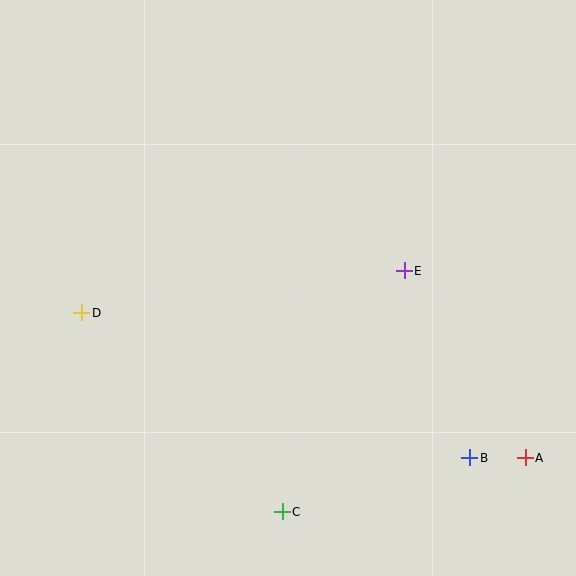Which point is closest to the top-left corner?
Point D is closest to the top-left corner.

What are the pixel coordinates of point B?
Point B is at (470, 458).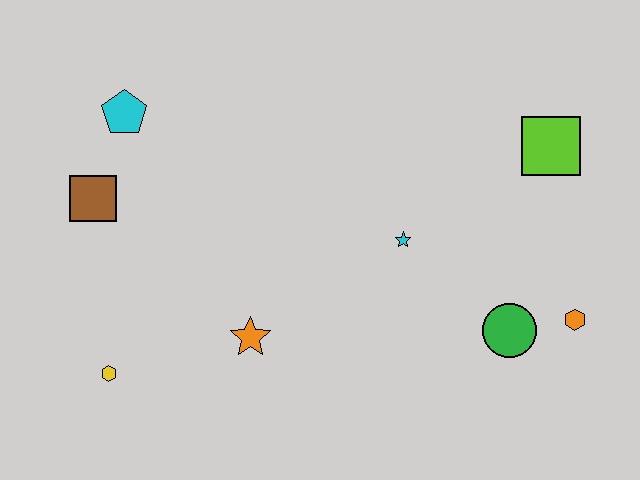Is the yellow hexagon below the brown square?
Yes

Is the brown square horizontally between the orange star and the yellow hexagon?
No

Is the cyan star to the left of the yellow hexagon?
No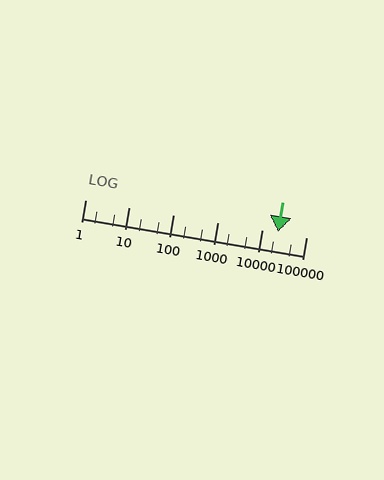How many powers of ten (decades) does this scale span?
The scale spans 5 decades, from 1 to 100000.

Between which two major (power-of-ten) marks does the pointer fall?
The pointer is between 10000 and 100000.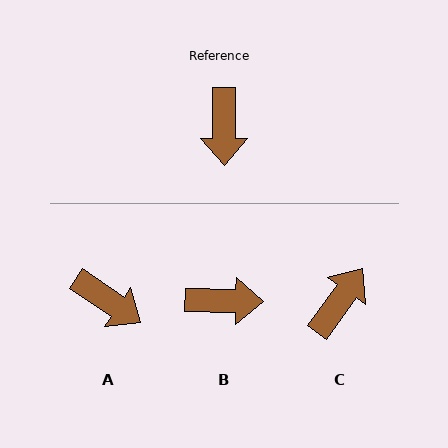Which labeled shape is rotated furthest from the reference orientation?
C, about 144 degrees away.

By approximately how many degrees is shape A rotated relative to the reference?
Approximately 55 degrees counter-clockwise.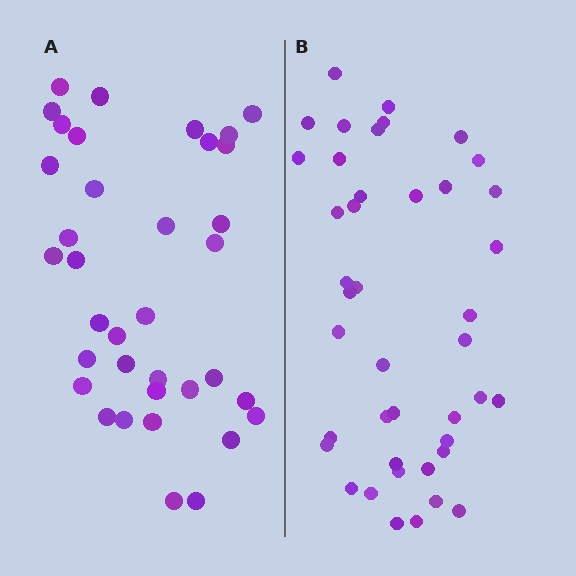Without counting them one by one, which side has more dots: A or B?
Region B (the right region) has more dots.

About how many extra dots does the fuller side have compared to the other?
Region B has about 6 more dots than region A.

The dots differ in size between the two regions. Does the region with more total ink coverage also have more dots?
No. Region A has more total ink coverage because its dots are larger, but region B actually contains more individual dots. Total area can be misleading — the number of items is what matters here.